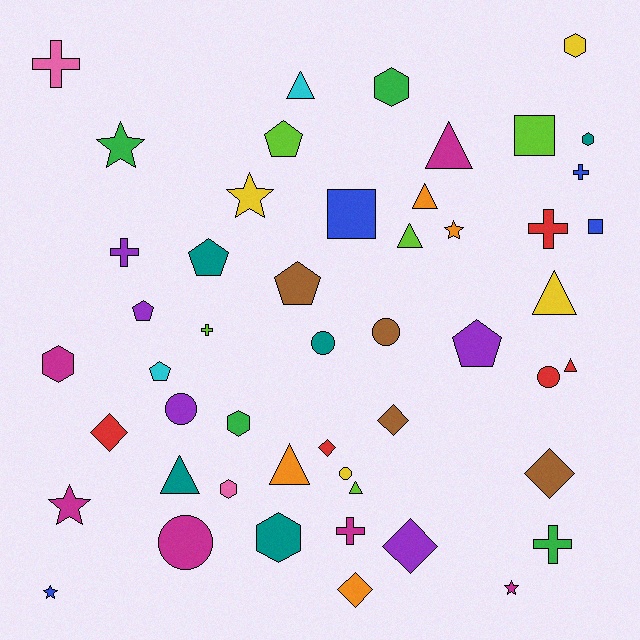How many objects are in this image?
There are 50 objects.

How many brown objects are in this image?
There are 4 brown objects.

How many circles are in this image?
There are 6 circles.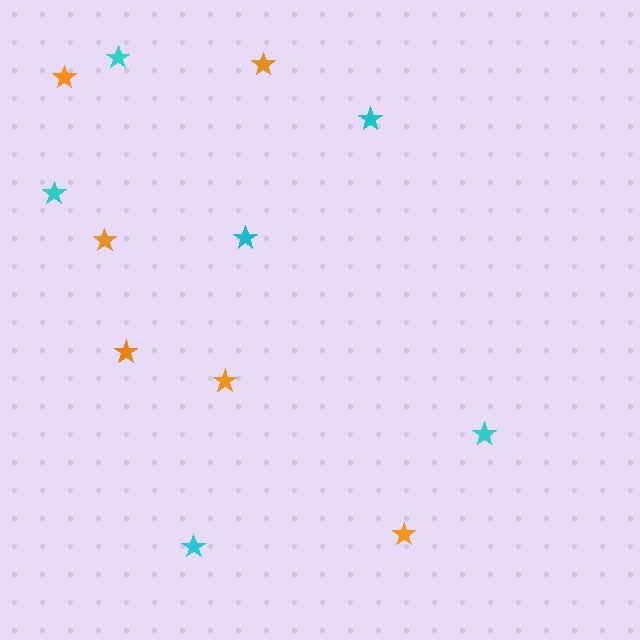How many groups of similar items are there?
There are 2 groups: one group of cyan stars (6) and one group of orange stars (6).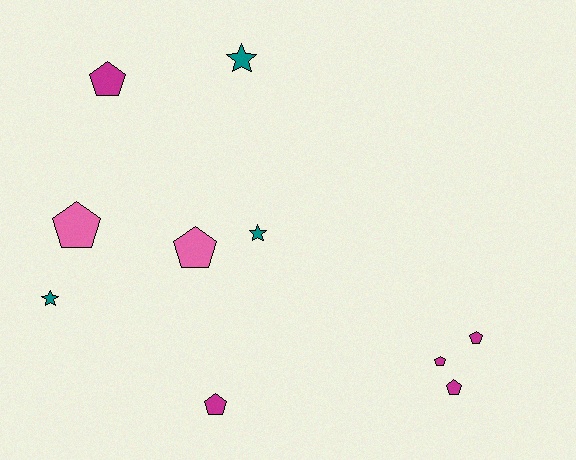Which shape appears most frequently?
Pentagon, with 7 objects.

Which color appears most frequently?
Magenta, with 5 objects.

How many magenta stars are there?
There are no magenta stars.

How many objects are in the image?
There are 10 objects.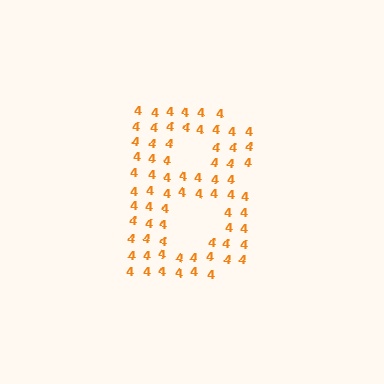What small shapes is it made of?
It is made of small digit 4's.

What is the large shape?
The large shape is the letter B.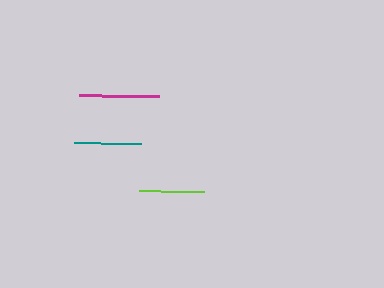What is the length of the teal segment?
The teal segment is approximately 67 pixels long.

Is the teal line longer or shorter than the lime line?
The teal line is longer than the lime line.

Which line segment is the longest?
The magenta line is the longest at approximately 80 pixels.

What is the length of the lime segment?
The lime segment is approximately 66 pixels long.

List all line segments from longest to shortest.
From longest to shortest: magenta, teal, lime.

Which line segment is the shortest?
The lime line is the shortest at approximately 66 pixels.